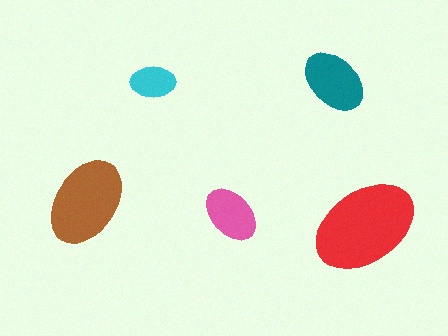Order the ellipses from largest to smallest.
the red one, the brown one, the teal one, the pink one, the cyan one.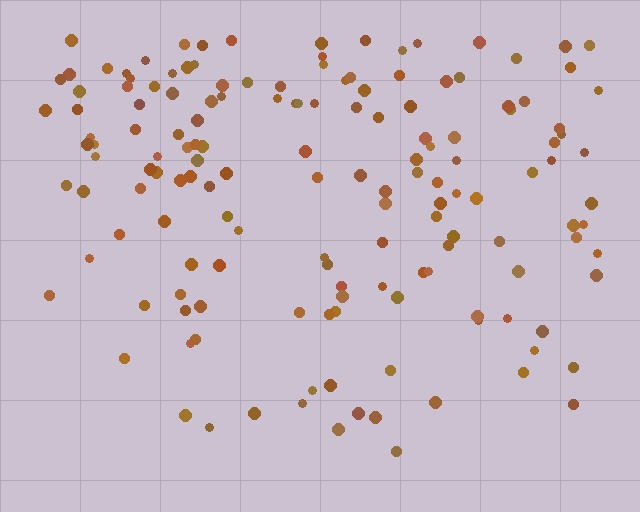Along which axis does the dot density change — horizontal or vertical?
Vertical.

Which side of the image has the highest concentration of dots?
The top.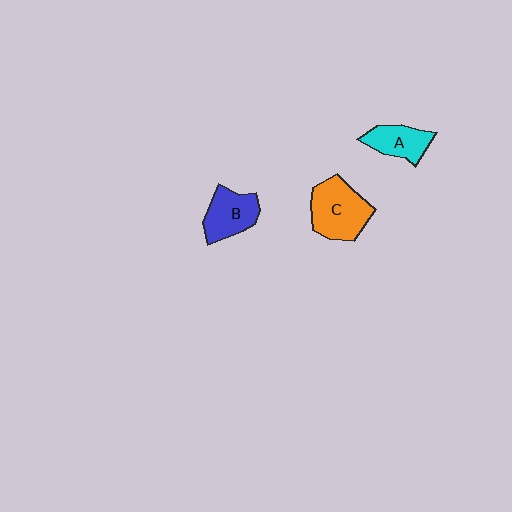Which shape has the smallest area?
Shape A (cyan).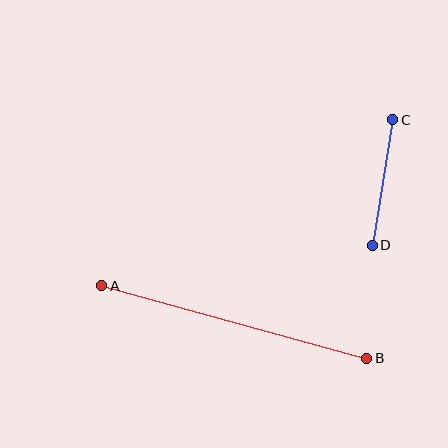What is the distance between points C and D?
The distance is approximately 127 pixels.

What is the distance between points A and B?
The distance is approximately 275 pixels.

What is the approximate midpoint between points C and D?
The midpoint is at approximately (382, 183) pixels.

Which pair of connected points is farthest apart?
Points A and B are farthest apart.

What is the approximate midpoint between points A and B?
The midpoint is at approximately (234, 322) pixels.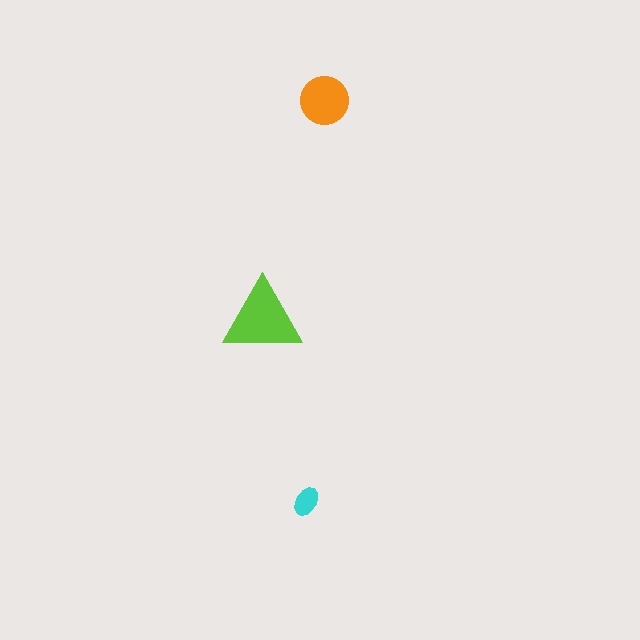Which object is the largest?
The lime triangle.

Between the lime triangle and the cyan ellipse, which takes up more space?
The lime triangle.